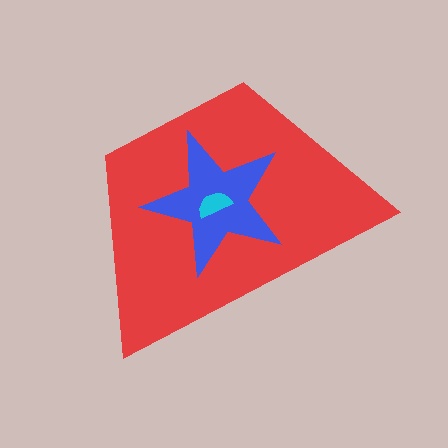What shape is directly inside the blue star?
The cyan semicircle.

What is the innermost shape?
The cyan semicircle.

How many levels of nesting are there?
3.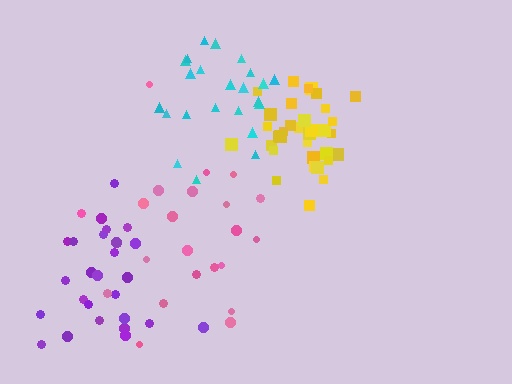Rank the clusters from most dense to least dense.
yellow, cyan, purple, pink.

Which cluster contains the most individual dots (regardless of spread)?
Yellow (34).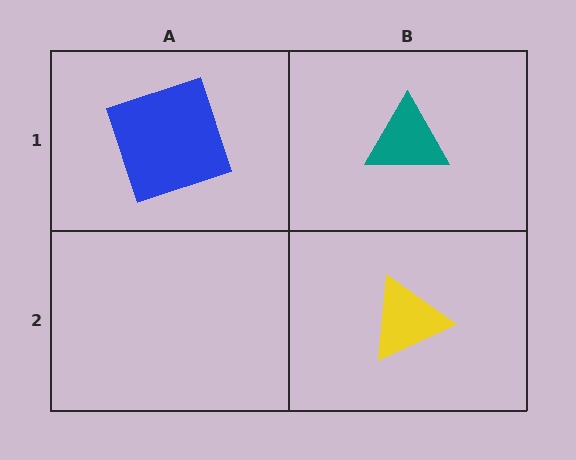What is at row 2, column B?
A yellow triangle.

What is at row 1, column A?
A blue square.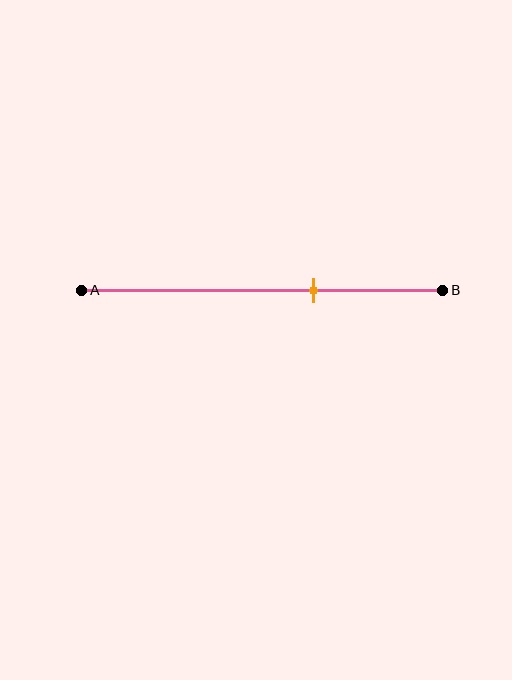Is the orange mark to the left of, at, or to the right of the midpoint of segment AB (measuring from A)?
The orange mark is to the right of the midpoint of segment AB.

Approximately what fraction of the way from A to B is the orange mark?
The orange mark is approximately 65% of the way from A to B.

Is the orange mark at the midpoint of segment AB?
No, the mark is at about 65% from A, not at the 50% midpoint.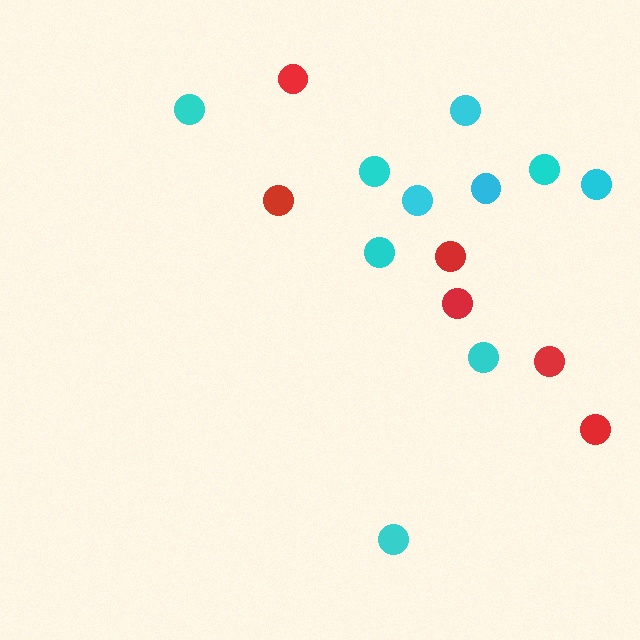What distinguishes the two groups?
There are 2 groups: one group of red circles (6) and one group of cyan circles (10).